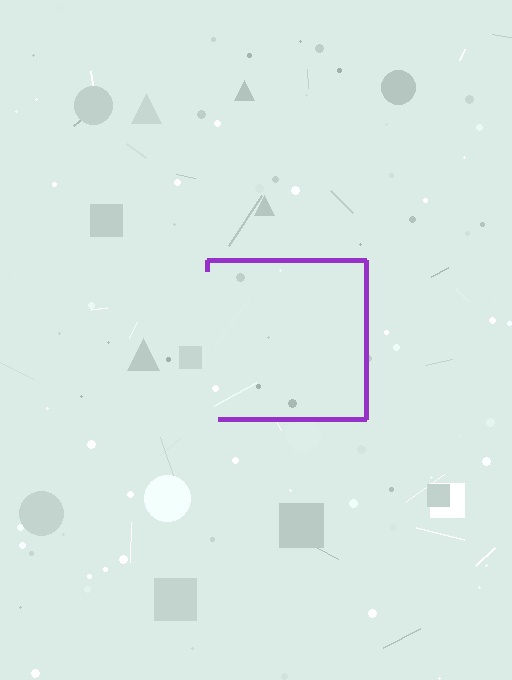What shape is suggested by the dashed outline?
The dashed outline suggests a square.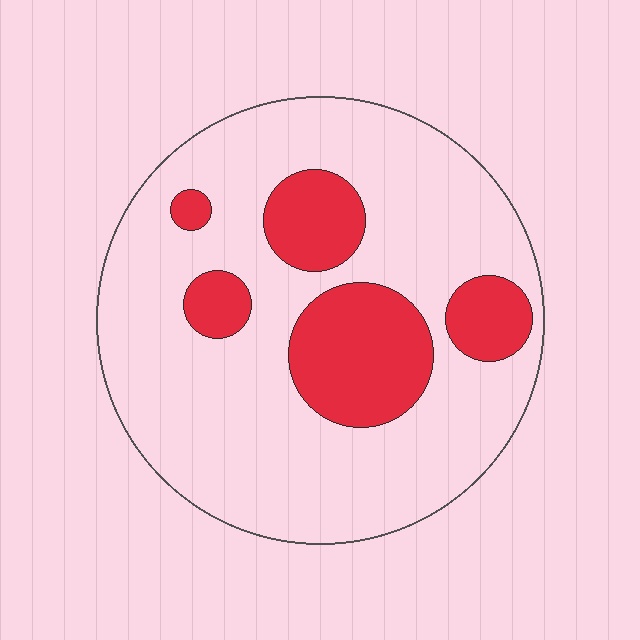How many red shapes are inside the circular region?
5.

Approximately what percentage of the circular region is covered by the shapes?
Approximately 25%.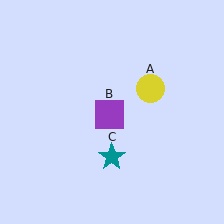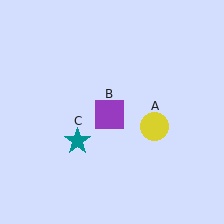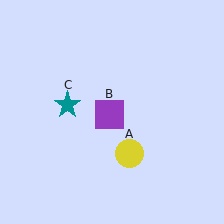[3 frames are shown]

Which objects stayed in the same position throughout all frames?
Purple square (object B) remained stationary.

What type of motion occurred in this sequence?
The yellow circle (object A), teal star (object C) rotated clockwise around the center of the scene.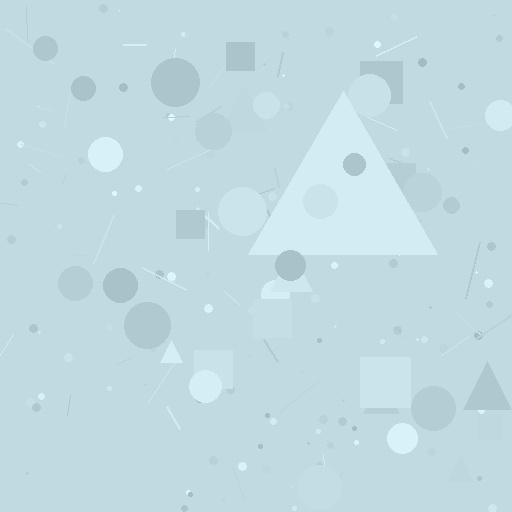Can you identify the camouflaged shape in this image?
The camouflaged shape is a triangle.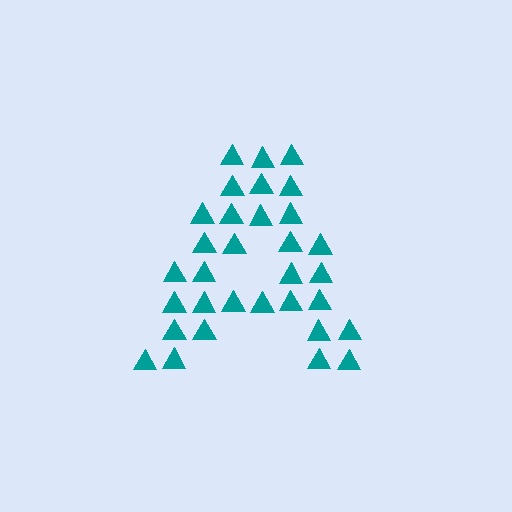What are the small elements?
The small elements are triangles.